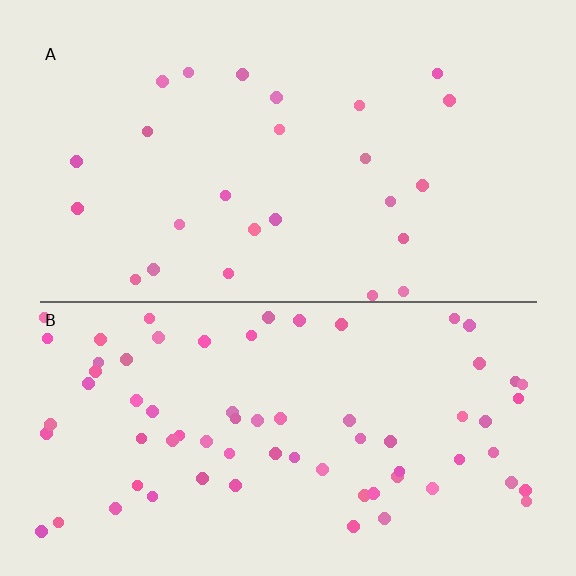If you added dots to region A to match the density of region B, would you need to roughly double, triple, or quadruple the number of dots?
Approximately triple.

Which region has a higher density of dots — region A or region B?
B (the bottom).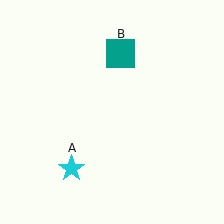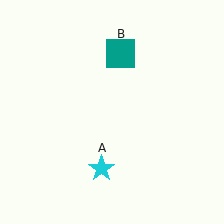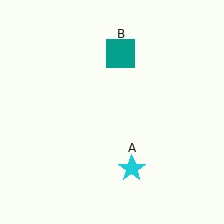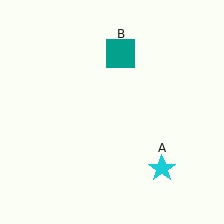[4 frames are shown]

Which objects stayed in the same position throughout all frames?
Teal square (object B) remained stationary.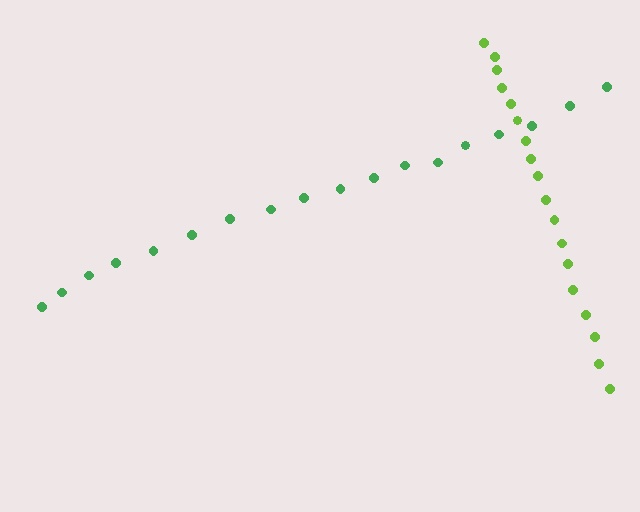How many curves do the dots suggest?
There are 2 distinct paths.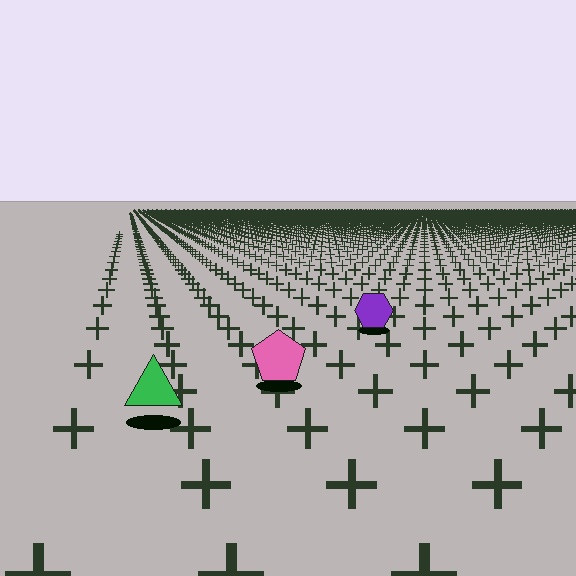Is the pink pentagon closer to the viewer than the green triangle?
No. The green triangle is closer — you can tell from the texture gradient: the ground texture is coarser near it.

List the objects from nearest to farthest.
From nearest to farthest: the green triangle, the pink pentagon, the purple hexagon.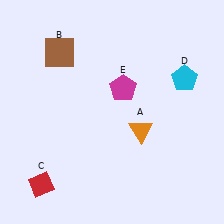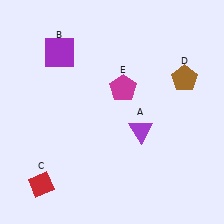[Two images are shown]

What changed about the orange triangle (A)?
In Image 1, A is orange. In Image 2, it changed to purple.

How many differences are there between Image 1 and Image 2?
There are 3 differences between the two images.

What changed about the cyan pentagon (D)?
In Image 1, D is cyan. In Image 2, it changed to brown.